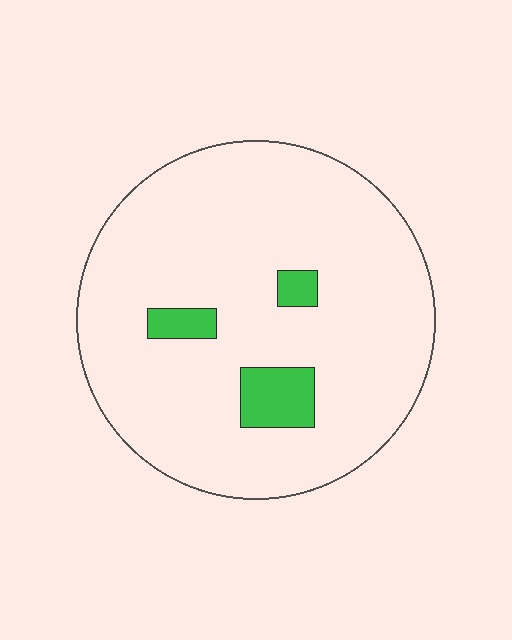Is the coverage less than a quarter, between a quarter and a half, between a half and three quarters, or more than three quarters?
Less than a quarter.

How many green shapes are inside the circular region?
3.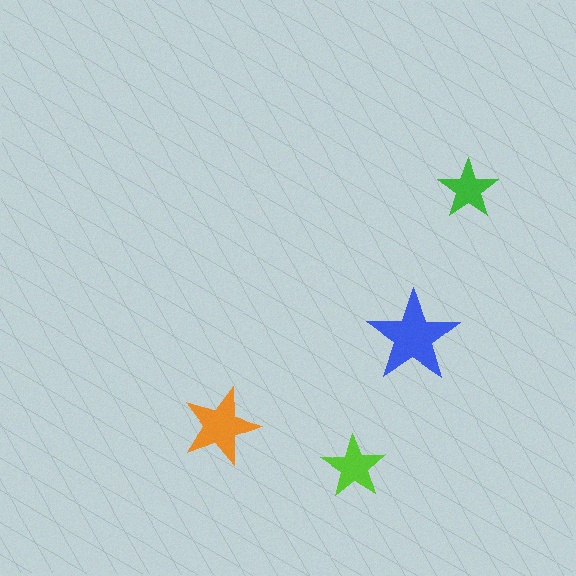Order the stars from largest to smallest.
the blue one, the orange one, the lime one, the green one.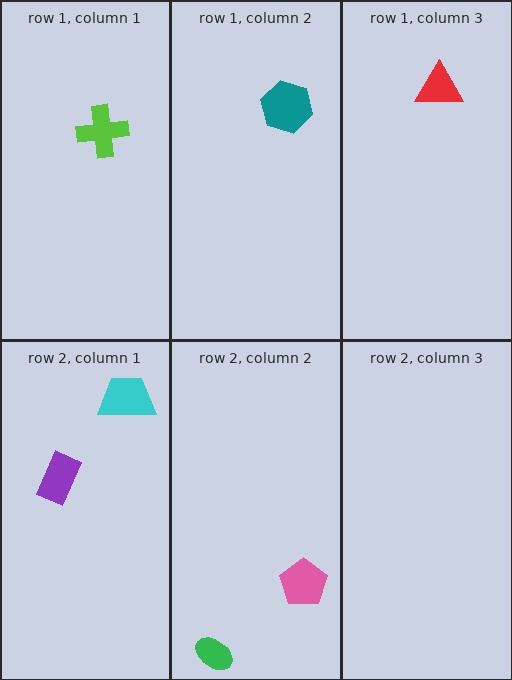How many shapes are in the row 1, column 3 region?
1.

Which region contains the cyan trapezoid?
The row 2, column 1 region.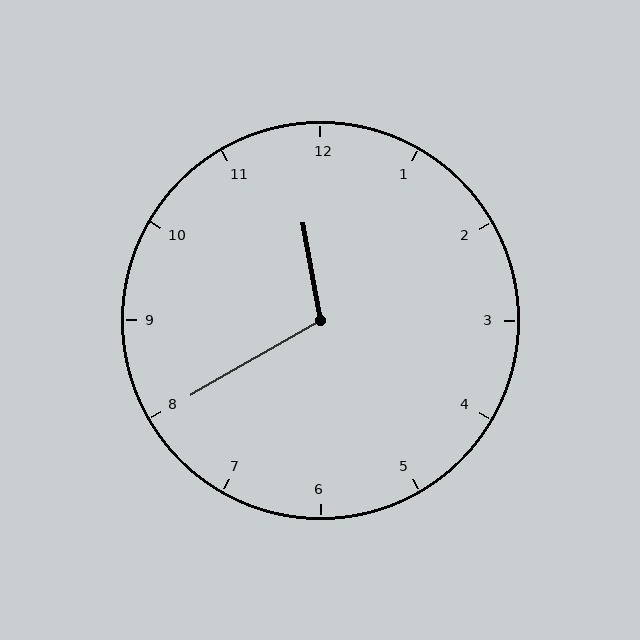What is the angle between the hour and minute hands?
Approximately 110 degrees.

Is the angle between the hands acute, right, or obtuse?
It is obtuse.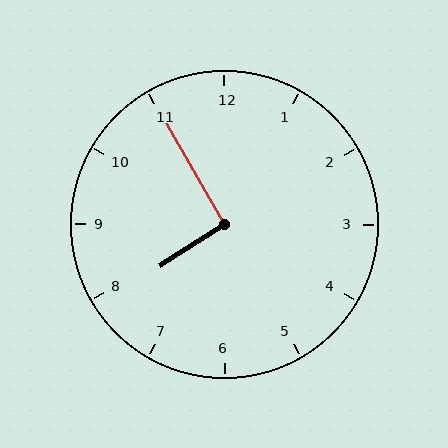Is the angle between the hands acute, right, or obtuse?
It is right.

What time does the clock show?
7:55.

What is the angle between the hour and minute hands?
Approximately 92 degrees.